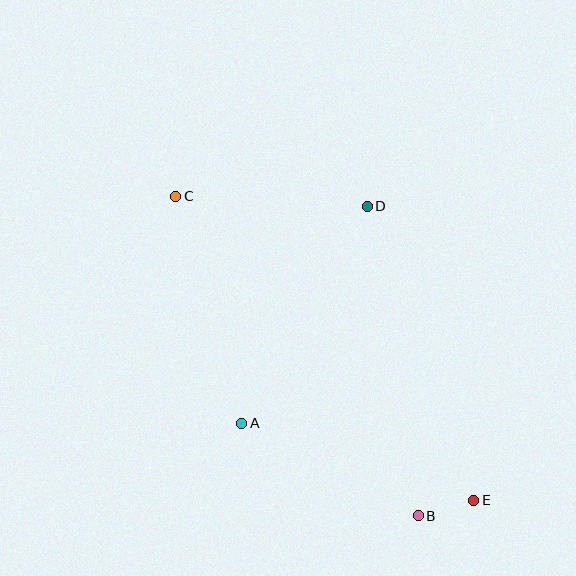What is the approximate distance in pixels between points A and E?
The distance between A and E is approximately 244 pixels.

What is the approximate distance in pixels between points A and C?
The distance between A and C is approximately 237 pixels.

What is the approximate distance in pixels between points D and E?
The distance between D and E is approximately 312 pixels.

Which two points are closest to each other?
Points B and E are closest to each other.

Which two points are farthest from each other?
Points C and E are farthest from each other.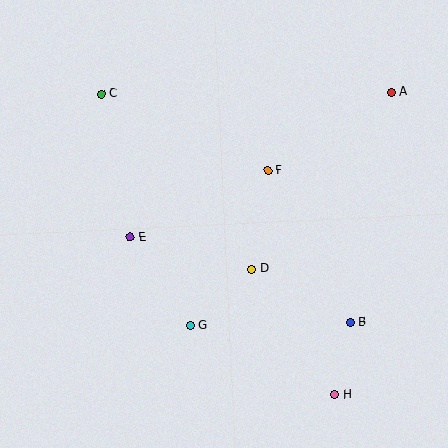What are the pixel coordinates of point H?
Point H is at (335, 395).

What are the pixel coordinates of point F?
Point F is at (268, 170).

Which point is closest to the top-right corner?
Point A is closest to the top-right corner.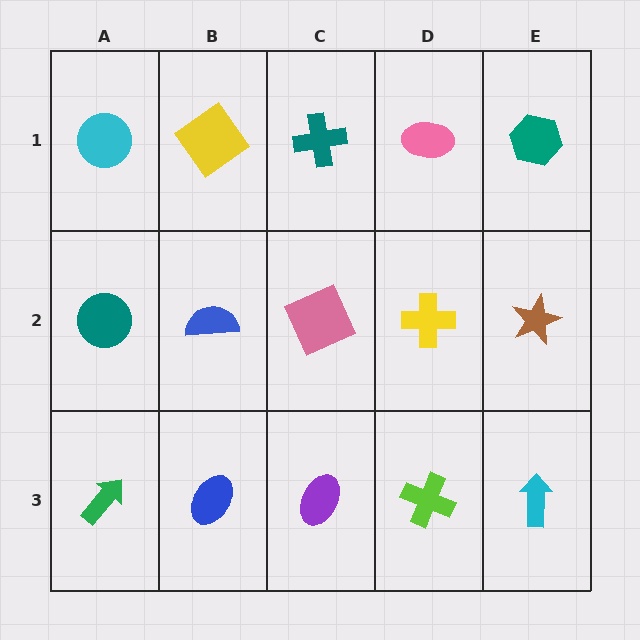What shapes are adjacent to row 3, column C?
A pink square (row 2, column C), a blue ellipse (row 3, column B), a lime cross (row 3, column D).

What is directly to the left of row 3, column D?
A purple ellipse.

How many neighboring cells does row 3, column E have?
2.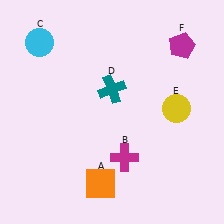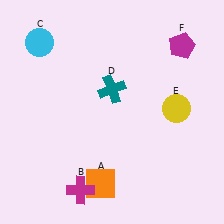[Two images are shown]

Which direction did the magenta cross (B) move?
The magenta cross (B) moved left.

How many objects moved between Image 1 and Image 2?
1 object moved between the two images.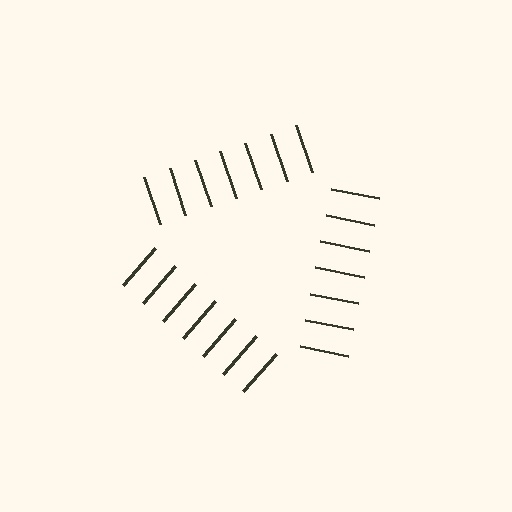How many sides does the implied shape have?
3 sides — the line-ends trace a triangle.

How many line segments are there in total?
21 — 7 along each of the 3 edges.